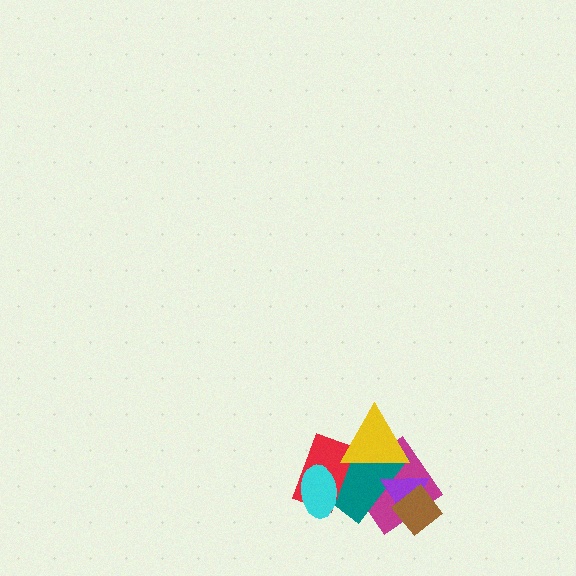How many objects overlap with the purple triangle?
4 objects overlap with the purple triangle.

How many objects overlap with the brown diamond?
2 objects overlap with the brown diamond.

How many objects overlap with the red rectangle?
3 objects overlap with the red rectangle.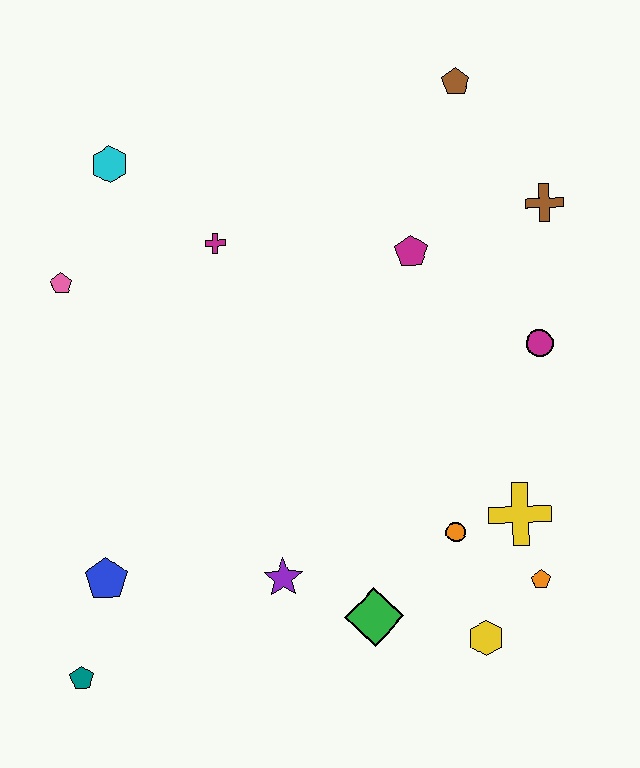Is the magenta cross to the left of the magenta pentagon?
Yes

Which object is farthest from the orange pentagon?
The cyan hexagon is farthest from the orange pentagon.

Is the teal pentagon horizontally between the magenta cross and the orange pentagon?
No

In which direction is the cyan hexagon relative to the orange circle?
The cyan hexagon is above the orange circle.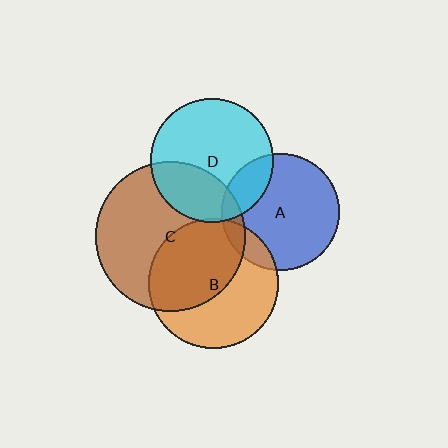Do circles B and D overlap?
Yes.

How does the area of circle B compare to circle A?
Approximately 1.2 times.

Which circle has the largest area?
Circle C (brown).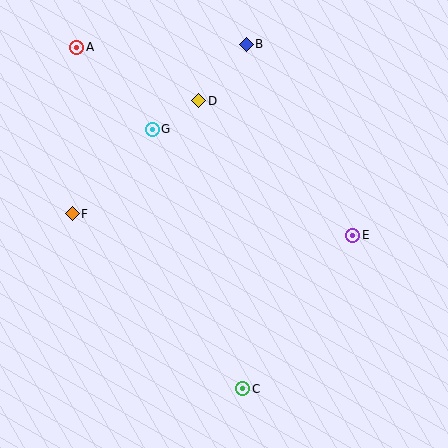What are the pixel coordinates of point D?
Point D is at (199, 101).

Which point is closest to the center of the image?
Point G at (152, 129) is closest to the center.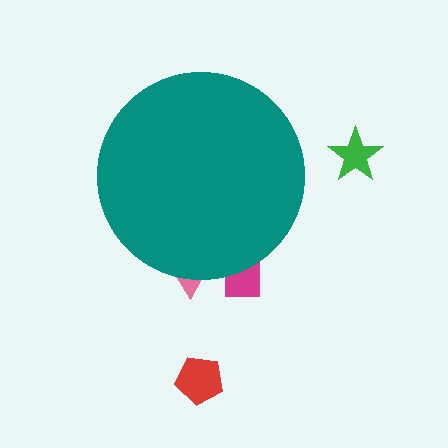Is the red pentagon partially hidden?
No, the red pentagon is fully visible.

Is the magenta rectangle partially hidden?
Yes, the magenta rectangle is partially hidden behind the teal circle.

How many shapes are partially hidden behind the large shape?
2 shapes are partially hidden.